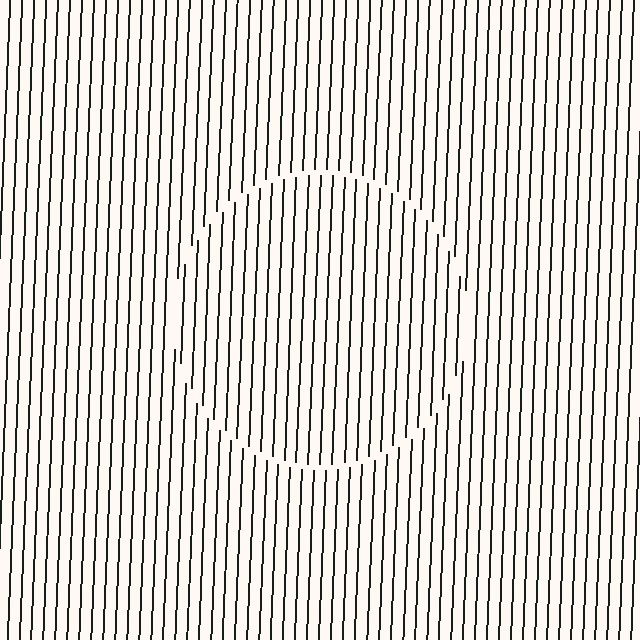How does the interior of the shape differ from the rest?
The interior of the shape contains the same grating, shifted by half a period — the contour is defined by the phase discontinuity where line-ends from the inner and outer gratings abut.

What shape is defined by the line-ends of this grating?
An illusory circle. The interior of the shape contains the same grating, shifted by half a period — the contour is defined by the phase discontinuity where line-ends from the inner and outer gratings abut.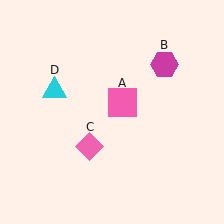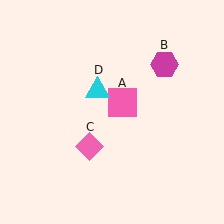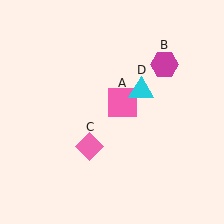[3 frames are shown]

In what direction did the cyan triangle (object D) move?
The cyan triangle (object D) moved right.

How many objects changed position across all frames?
1 object changed position: cyan triangle (object D).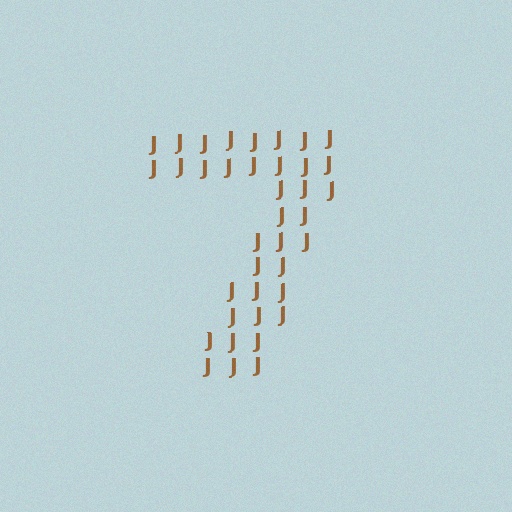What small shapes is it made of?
It is made of small letter J's.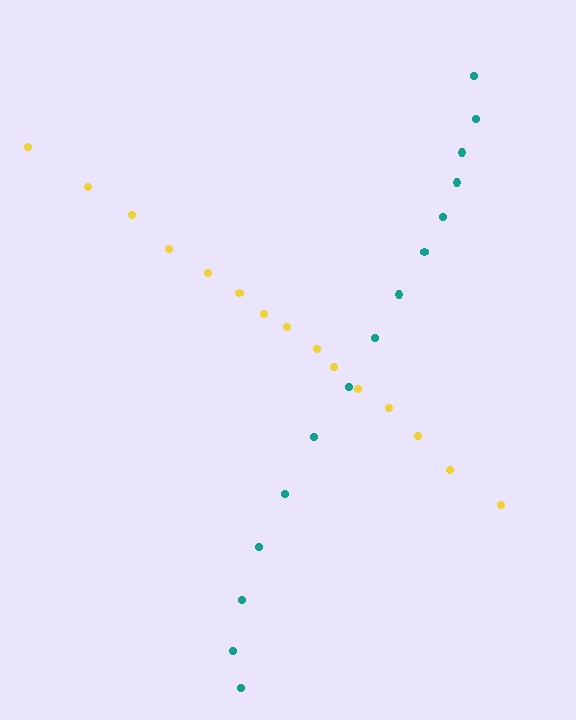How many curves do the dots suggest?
There are 2 distinct paths.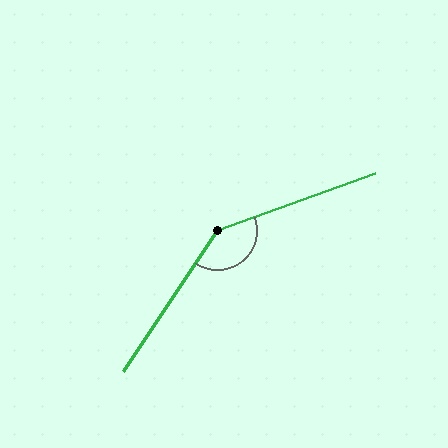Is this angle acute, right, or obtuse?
It is obtuse.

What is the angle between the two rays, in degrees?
Approximately 144 degrees.